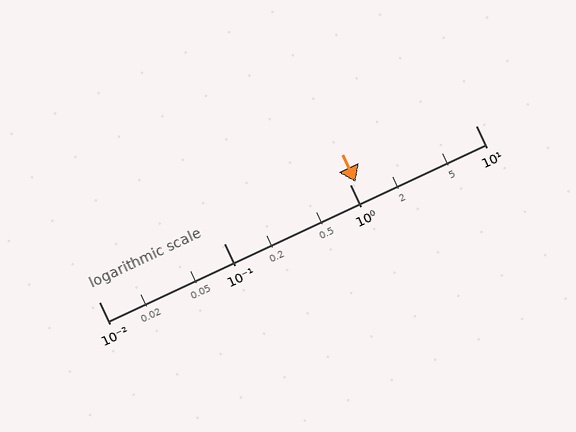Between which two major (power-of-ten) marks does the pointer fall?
The pointer is between 1 and 10.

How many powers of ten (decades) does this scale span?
The scale spans 3 decades, from 0.01 to 10.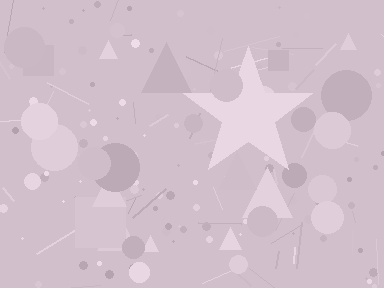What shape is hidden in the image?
A star is hidden in the image.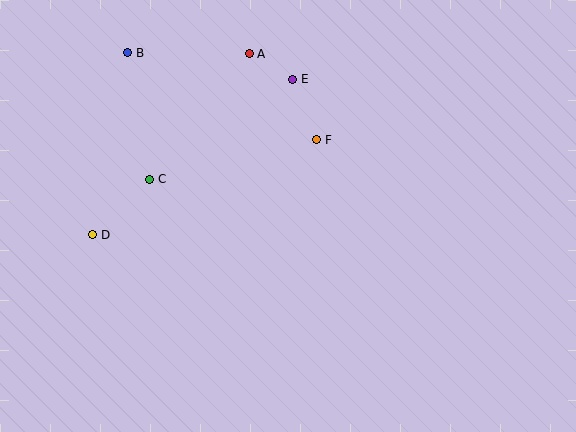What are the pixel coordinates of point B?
Point B is at (128, 53).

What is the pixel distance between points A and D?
The distance between A and D is 239 pixels.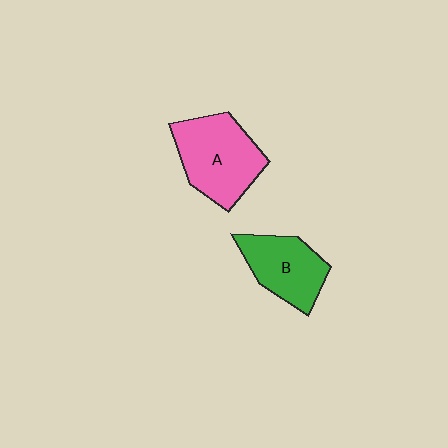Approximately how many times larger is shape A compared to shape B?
Approximately 1.3 times.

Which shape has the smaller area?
Shape B (green).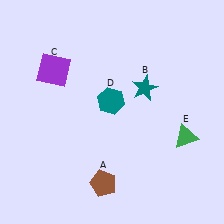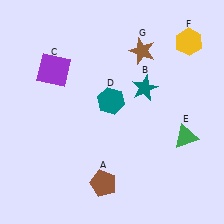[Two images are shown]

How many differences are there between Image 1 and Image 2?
There are 2 differences between the two images.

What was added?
A yellow hexagon (F), a brown star (G) were added in Image 2.